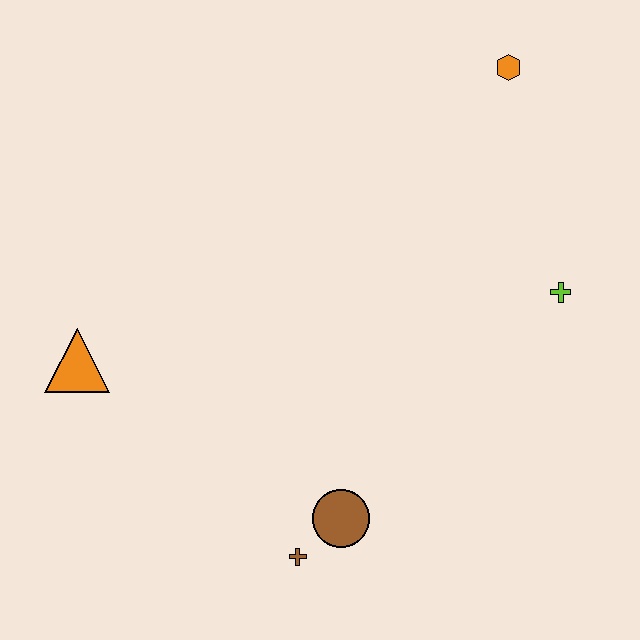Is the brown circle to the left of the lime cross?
Yes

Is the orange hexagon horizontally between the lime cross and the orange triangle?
Yes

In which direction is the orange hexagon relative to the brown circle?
The orange hexagon is above the brown circle.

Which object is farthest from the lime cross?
The orange triangle is farthest from the lime cross.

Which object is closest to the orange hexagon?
The lime cross is closest to the orange hexagon.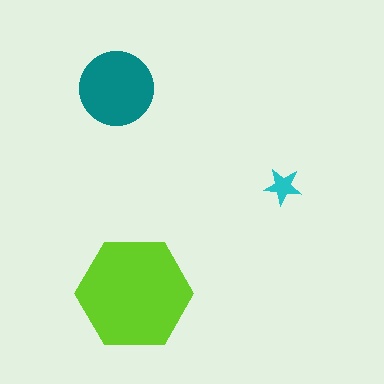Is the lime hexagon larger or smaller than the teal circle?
Larger.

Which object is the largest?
The lime hexagon.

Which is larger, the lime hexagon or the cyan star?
The lime hexagon.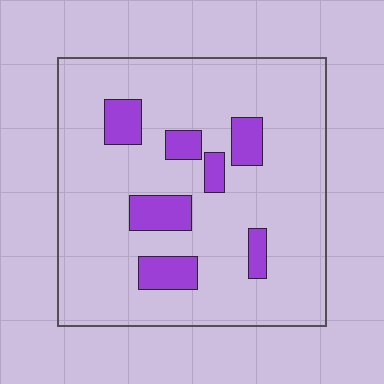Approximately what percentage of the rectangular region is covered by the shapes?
Approximately 15%.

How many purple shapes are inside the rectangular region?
7.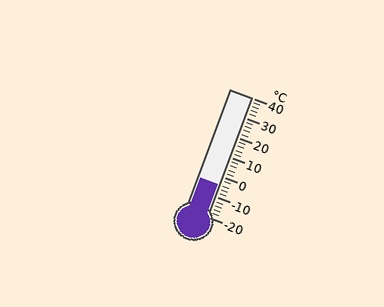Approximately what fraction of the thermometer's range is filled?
The thermometer is filled to approximately 25% of its range.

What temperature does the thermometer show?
The thermometer shows approximately -4°C.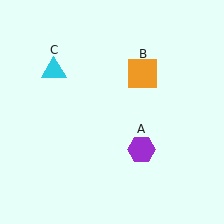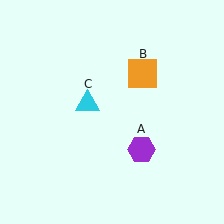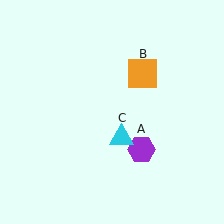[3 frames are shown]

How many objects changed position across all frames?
1 object changed position: cyan triangle (object C).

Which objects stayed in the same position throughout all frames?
Purple hexagon (object A) and orange square (object B) remained stationary.